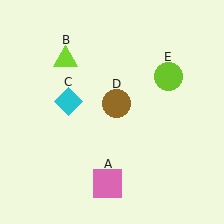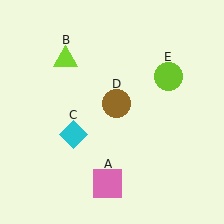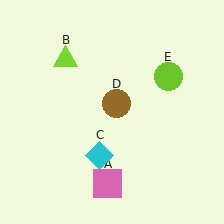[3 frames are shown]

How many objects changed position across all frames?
1 object changed position: cyan diamond (object C).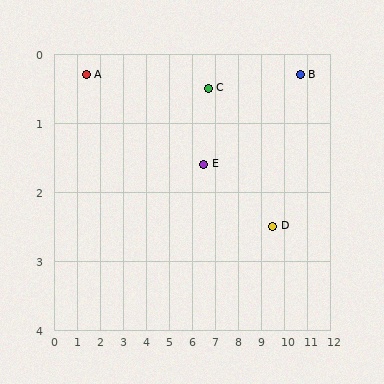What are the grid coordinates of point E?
Point E is at approximately (6.5, 1.6).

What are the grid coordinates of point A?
Point A is at approximately (1.4, 0.3).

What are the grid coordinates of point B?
Point B is at approximately (10.7, 0.3).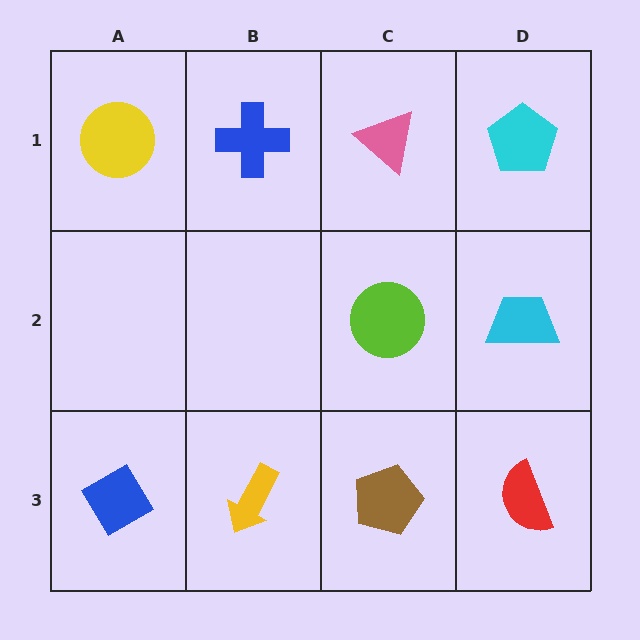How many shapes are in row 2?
2 shapes.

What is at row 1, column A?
A yellow circle.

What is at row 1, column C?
A pink triangle.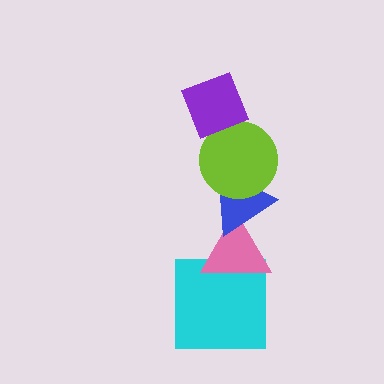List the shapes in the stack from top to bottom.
From top to bottom: the purple diamond, the lime circle, the blue triangle, the pink triangle, the cyan square.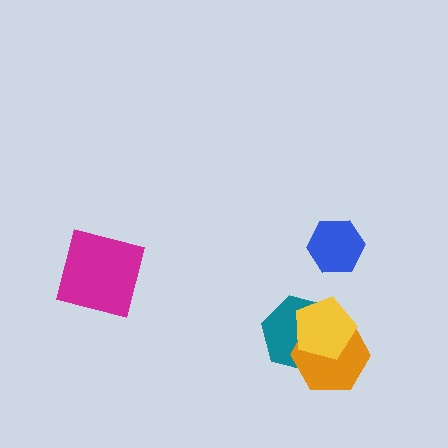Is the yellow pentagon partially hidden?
No, no other shape covers it.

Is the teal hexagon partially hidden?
Yes, it is partially covered by another shape.